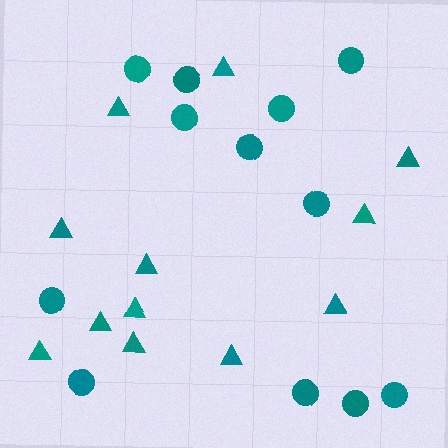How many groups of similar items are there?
There are 2 groups: one group of triangles (12) and one group of circles (12).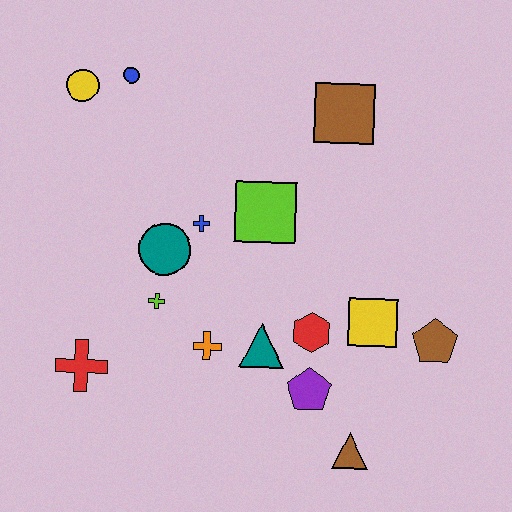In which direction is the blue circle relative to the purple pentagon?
The blue circle is above the purple pentagon.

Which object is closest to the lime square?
The blue cross is closest to the lime square.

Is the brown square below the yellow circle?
Yes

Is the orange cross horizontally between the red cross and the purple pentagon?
Yes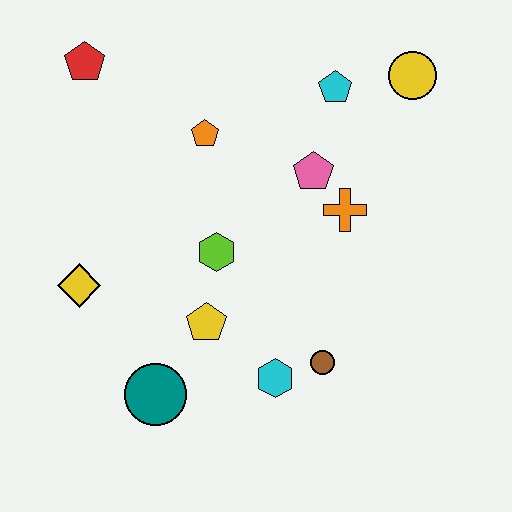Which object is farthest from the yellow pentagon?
The yellow circle is farthest from the yellow pentagon.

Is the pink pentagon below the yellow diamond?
No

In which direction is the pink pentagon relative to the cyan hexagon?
The pink pentagon is above the cyan hexagon.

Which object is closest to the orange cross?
The pink pentagon is closest to the orange cross.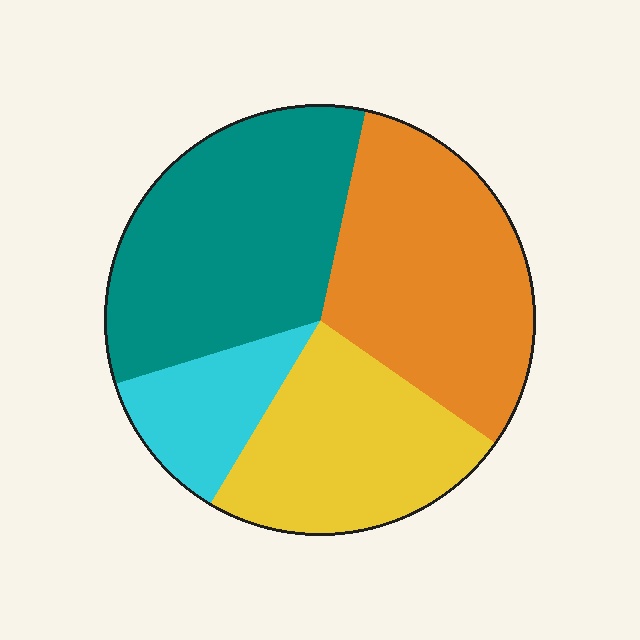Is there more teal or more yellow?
Teal.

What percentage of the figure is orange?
Orange takes up about one third (1/3) of the figure.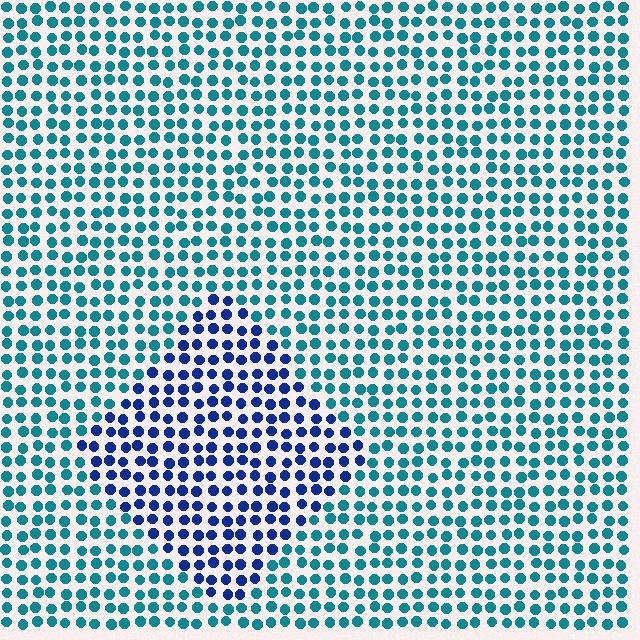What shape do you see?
I see a diamond.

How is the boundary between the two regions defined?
The boundary is defined purely by a slight shift in hue (about 43 degrees). Spacing, size, and orientation are identical on both sides.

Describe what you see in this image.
The image is filled with small teal elements in a uniform arrangement. A diamond-shaped region is visible where the elements are tinted to a slightly different hue, forming a subtle color boundary.